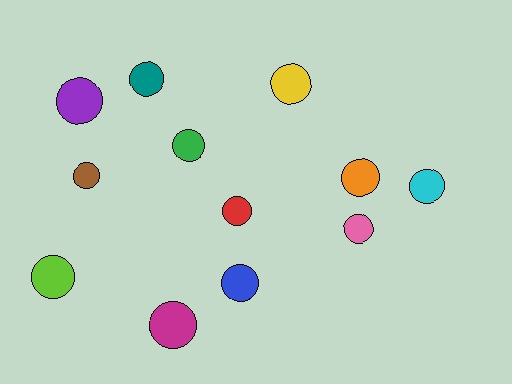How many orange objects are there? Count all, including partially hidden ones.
There is 1 orange object.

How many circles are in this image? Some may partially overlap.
There are 12 circles.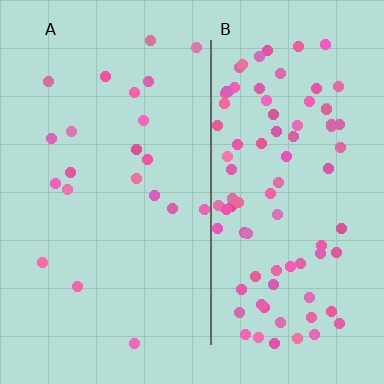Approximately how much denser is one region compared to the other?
Approximately 4.1× — region B over region A.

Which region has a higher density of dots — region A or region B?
B (the right).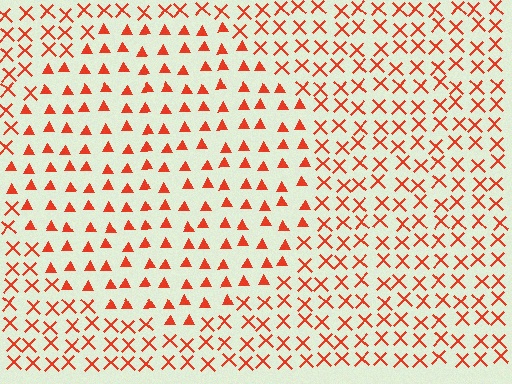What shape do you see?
I see a circle.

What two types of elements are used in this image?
The image uses triangles inside the circle region and X marks outside it.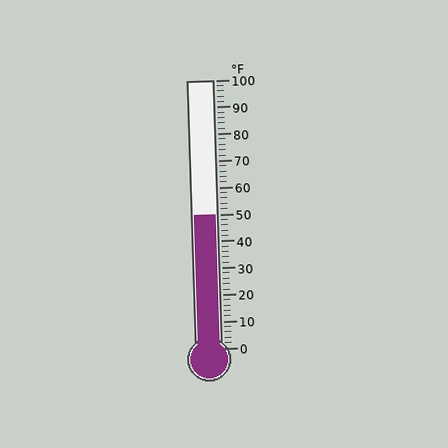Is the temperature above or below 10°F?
The temperature is above 10°F.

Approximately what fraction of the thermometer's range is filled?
The thermometer is filled to approximately 50% of its range.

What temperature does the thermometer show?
The thermometer shows approximately 50°F.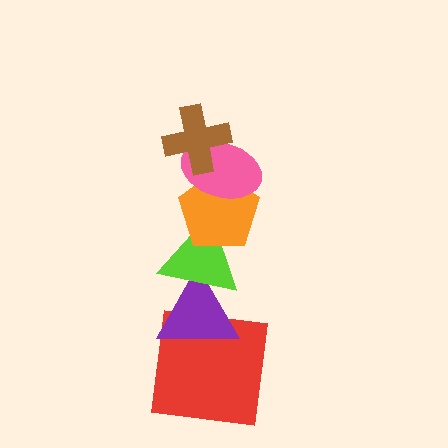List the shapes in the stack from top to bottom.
From top to bottom: the brown cross, the pink ellipse, the orange pentagon, the lime triangle, the purple triangle, the red square.